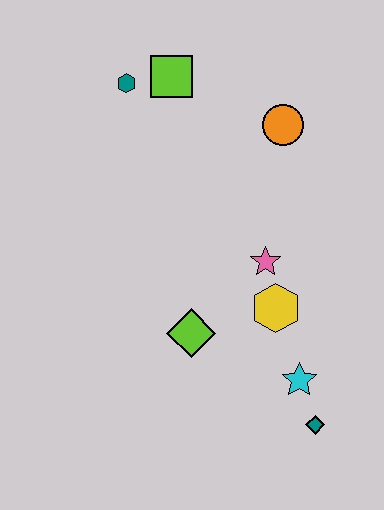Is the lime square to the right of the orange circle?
No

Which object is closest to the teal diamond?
The cyan star is closest to the teal diamond.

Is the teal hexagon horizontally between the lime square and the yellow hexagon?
No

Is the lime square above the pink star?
Yes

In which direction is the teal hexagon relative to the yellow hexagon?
The teal hexagon is above the yellow hexagon.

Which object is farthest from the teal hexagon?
The teal diamond is farthest from the teal hexagon.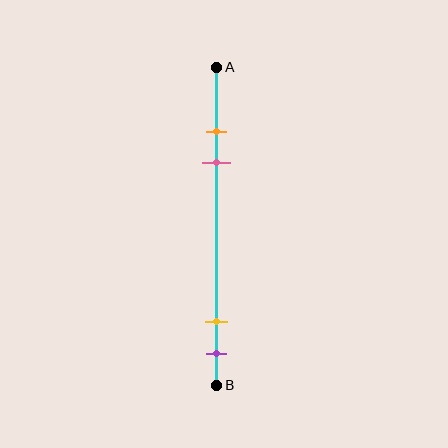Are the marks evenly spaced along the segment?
No, the marks are not evenly spaced.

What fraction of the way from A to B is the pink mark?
The pink mark is approximately 30% (0.3) of the way from A to B.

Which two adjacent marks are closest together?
The orange and pink marks are the closest adjacent pair.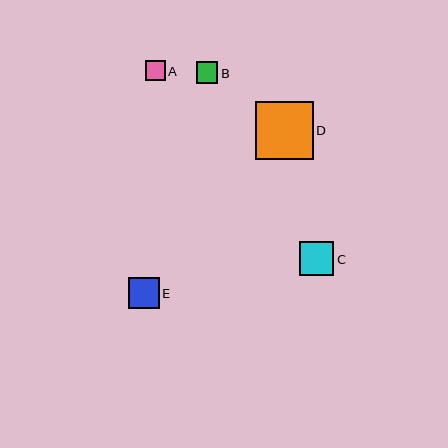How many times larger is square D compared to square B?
Square D is approximately 2.7 times the size of square B.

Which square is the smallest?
Square A is the smallest with a size of approximately 20 pixels.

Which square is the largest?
Square D is the largest with a size of approximately 58 pixels.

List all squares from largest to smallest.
From largest to smallest: D, C, E, B, A.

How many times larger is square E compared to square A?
Square E is approximately 1.5 times the size of square A.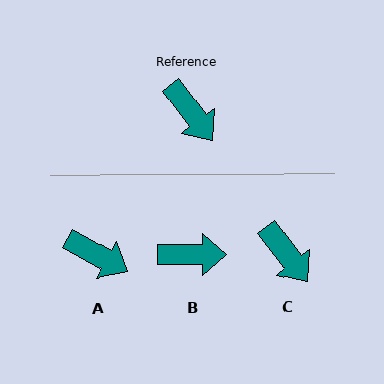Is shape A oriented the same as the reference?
No, it is off by about 24 degrees.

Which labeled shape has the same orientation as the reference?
C.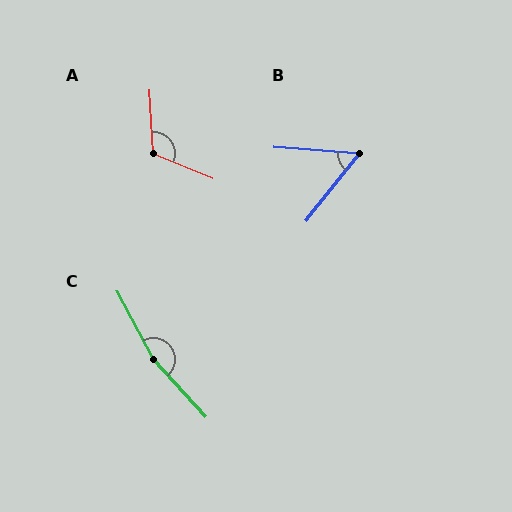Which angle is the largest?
C, at approximately 166 degrees.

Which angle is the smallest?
B, at approximately 56 degrees.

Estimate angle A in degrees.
Approximately 115 degrees.